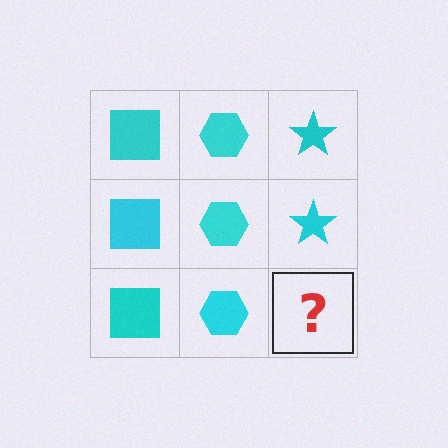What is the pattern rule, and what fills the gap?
The rule is that each column has a consistent shape. The gap should be filled with a cyan star.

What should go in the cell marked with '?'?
The missing cell should contain a cyan star.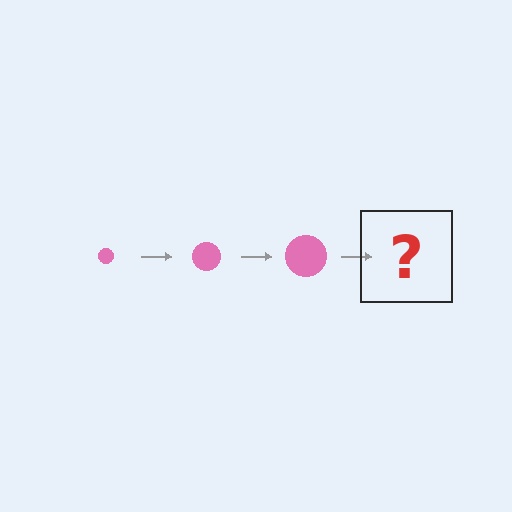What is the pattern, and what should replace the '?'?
The pattern is that the circle gets progressively larger each step. The '?' should be a pink circle, larger than the previous one.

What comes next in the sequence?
The next element should be a pink circle, larger than the previous one.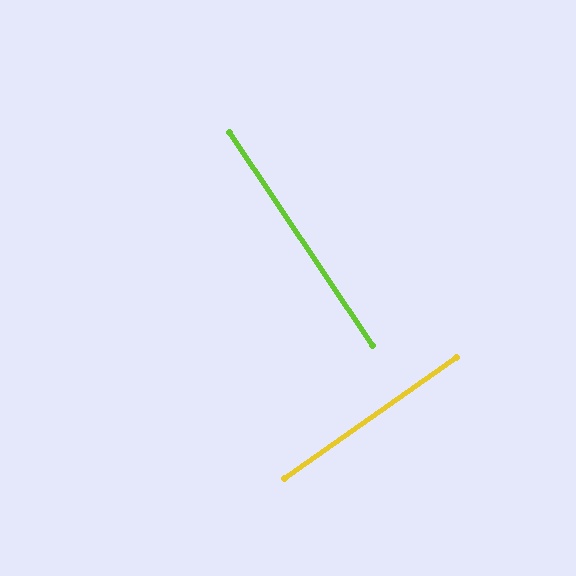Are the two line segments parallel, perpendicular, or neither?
Perpendicular — they meet at approximately 89°.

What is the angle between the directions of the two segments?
Approximately 89 degrees.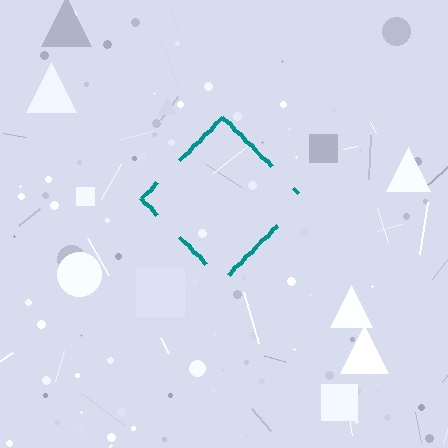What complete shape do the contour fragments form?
The contour fragments form a diamond.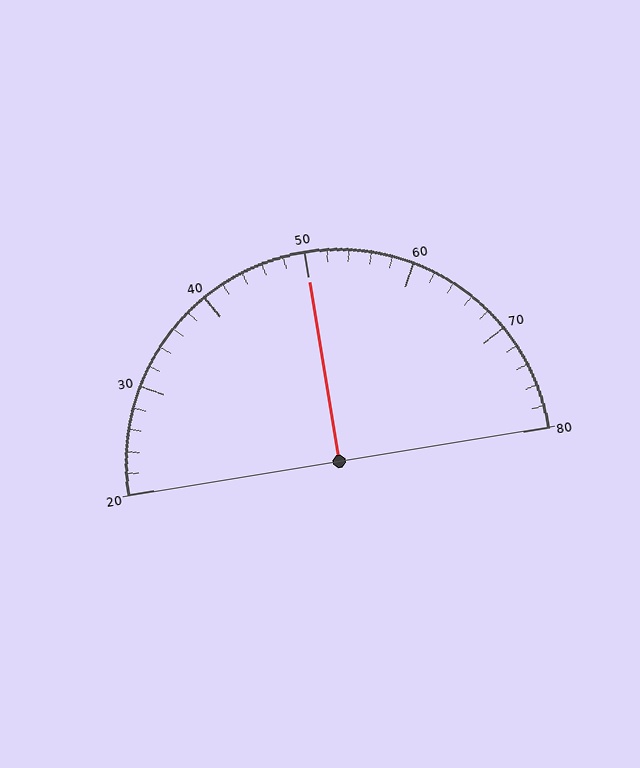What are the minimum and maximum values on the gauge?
The gauge ranges from 20 to 80.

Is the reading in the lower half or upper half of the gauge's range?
The reading is in the upper half of the range (20 to 80).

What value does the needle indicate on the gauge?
The needle indicates approximately 50.